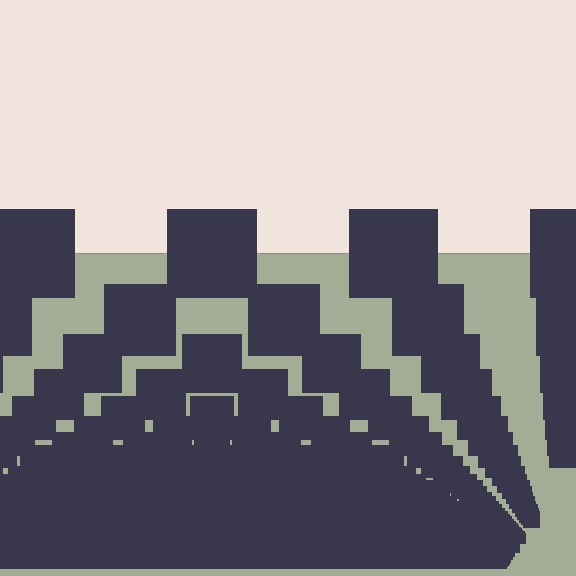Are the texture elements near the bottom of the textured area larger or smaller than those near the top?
Smaller. The gradient is inverted — elements near the bottom are smaller and denser.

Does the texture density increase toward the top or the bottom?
Density increases toward the bottom.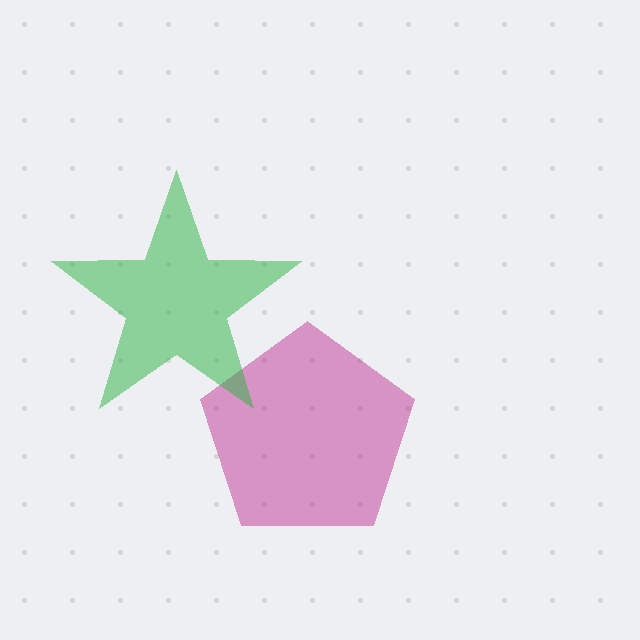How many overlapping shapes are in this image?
There are 2 overlapping shapes in the image.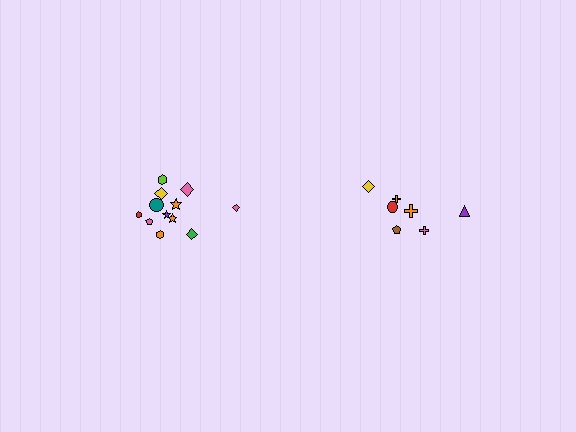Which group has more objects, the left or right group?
The left group.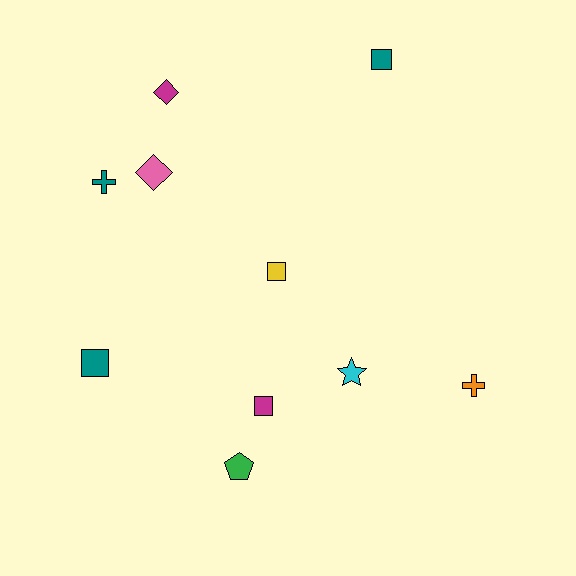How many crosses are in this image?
There are 2 crosses.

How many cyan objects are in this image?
There is 1 cyan object.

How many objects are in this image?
There are 10 objects.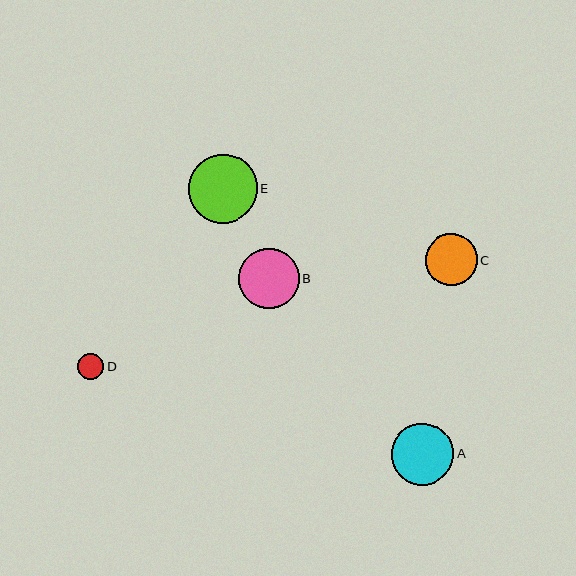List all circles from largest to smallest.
From largest to smallest: E, A, B, C, D.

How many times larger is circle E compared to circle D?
Circle E is approximately 2.6 times the size of circle D.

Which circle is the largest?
Circle E is the largest with a size of approximately 69 pixels.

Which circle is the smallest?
Circle D is the smallest with a size of approximately 26 pixels.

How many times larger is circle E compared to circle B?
Circle E is approximately 1.1 times the size of circle B.